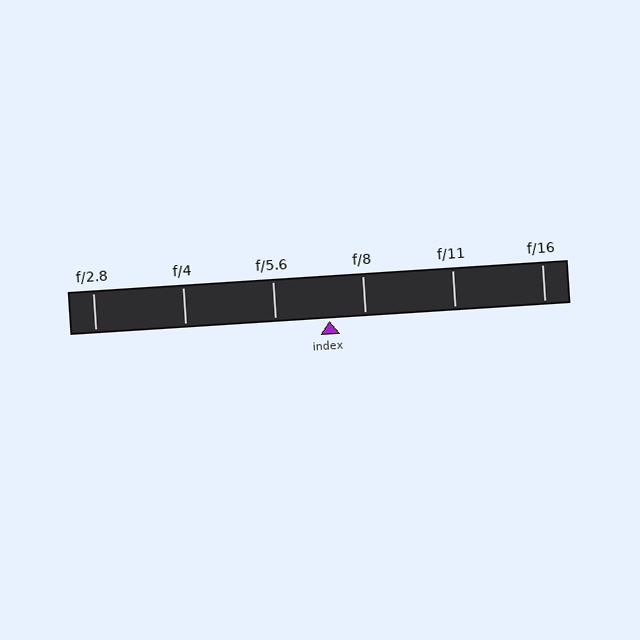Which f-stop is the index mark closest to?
The index mark is closest to f/8.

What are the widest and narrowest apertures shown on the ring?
The widest aperture shown is f/2.8 and the narrowest is f/16.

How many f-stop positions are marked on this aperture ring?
There are 6 f-stop positions marked.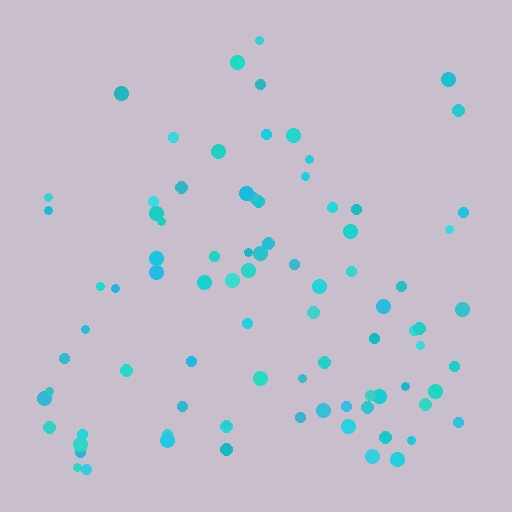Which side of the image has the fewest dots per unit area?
The top.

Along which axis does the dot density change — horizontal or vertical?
Vertical.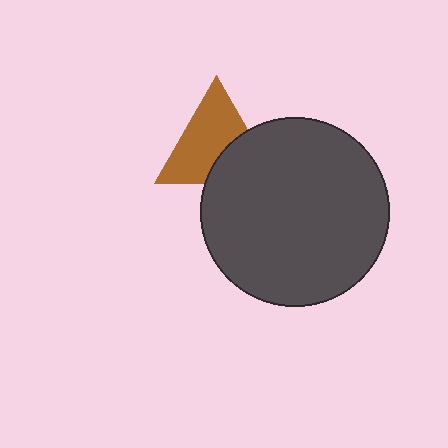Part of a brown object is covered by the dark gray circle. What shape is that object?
It is a triangle.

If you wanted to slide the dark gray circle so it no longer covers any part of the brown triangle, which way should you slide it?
Slide it toward the lower-right — that is the most direct way to separate the two shapes.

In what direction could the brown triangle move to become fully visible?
The brown triangle could move toward the upper-left. That would shift it out from behind the dark gray circle entirely.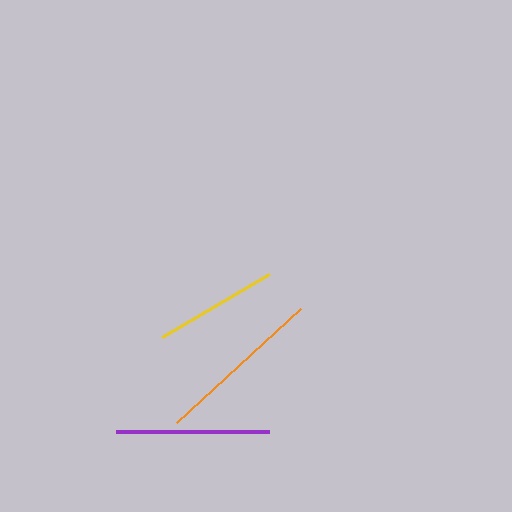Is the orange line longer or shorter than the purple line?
The orange line is longer than the purple line.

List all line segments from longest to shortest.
From longest to shortest: orange, purple, yellow.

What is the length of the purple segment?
The purple segment is approximately 152 pixels long.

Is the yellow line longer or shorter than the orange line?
The orange line is longer than the yellow line.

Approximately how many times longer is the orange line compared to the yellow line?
The orange line is approximately 1.4 times the length of the yellow line.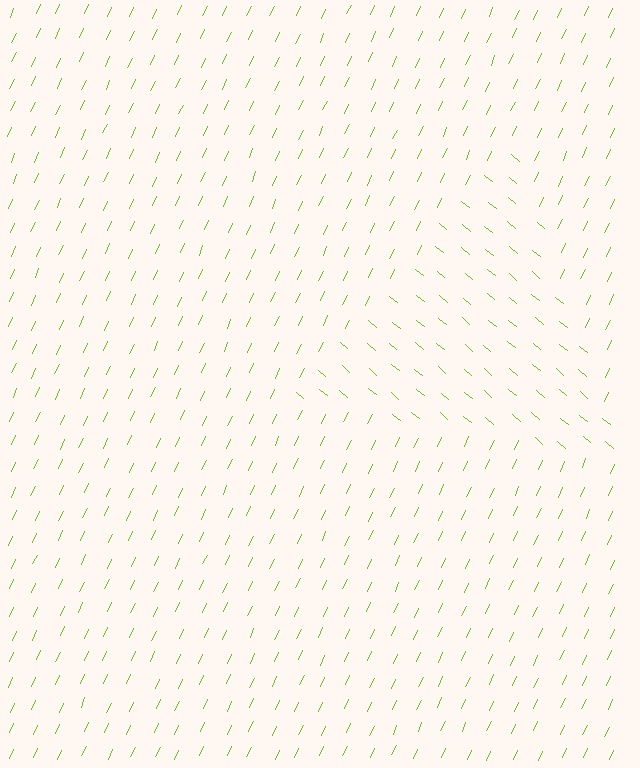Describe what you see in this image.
The image is filled with small lime line segments. A triangle region in the image has lines oriented differently from the surrounding lines, creating a visible texture boundary.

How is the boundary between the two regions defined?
The boundary is defined purely by a change in line orientation (approximately 74 degrees difference). All lines are the same color and thickness.